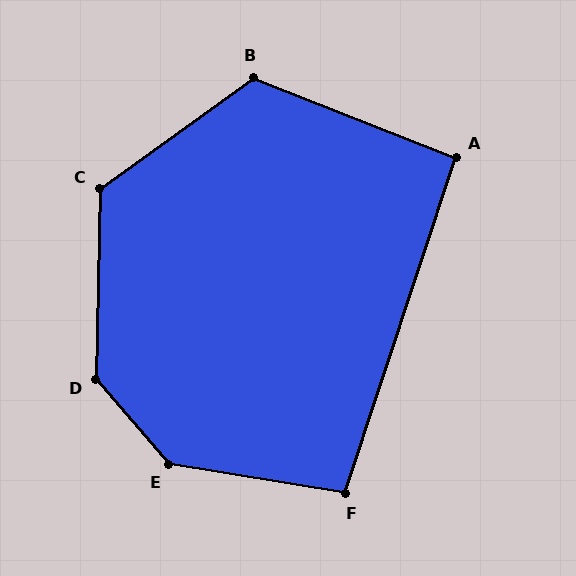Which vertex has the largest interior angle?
E, at approximately 140 degrees.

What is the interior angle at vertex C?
Approximately 127 degrees (obtuse).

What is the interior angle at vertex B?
Approximately 123 degrees (obtuse).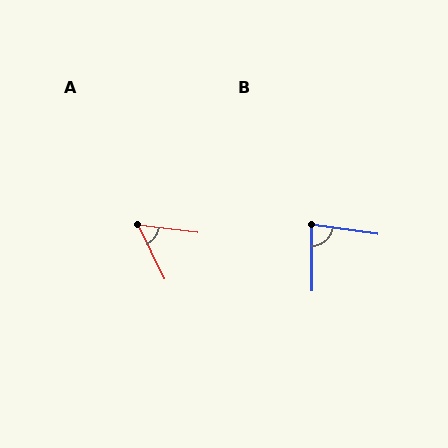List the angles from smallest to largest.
A (57°), B (81°).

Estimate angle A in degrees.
Approximately 57 degrees.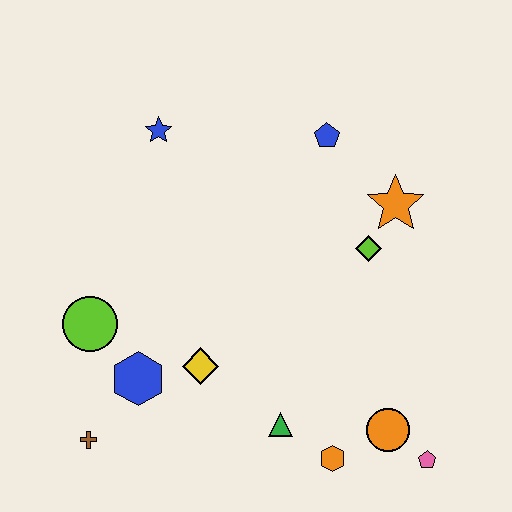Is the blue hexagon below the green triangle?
No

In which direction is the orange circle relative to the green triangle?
The orange circle is to the right of the green triangle.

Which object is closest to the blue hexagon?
The yellow diamond is closest to the blue hexagon.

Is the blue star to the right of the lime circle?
Yes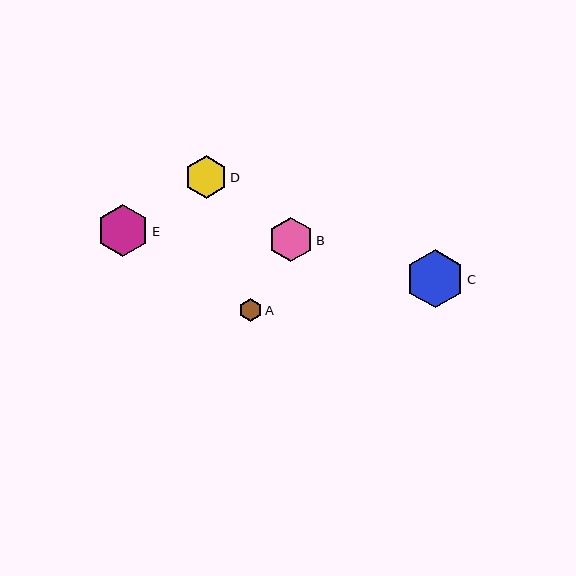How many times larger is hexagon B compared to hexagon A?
Hexagon B is approximately 1.9 times the size of hexagon A.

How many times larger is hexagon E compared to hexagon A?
Hexagon E is approximately 2.3 times the size of hexagon A.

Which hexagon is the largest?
Hexagon C is the largest with a size of approximately 58 pixels.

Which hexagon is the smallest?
Hexagon A is the smallest with a size of approximately 23 pixels.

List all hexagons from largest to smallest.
From largest to smallest: C, E, B, D, A.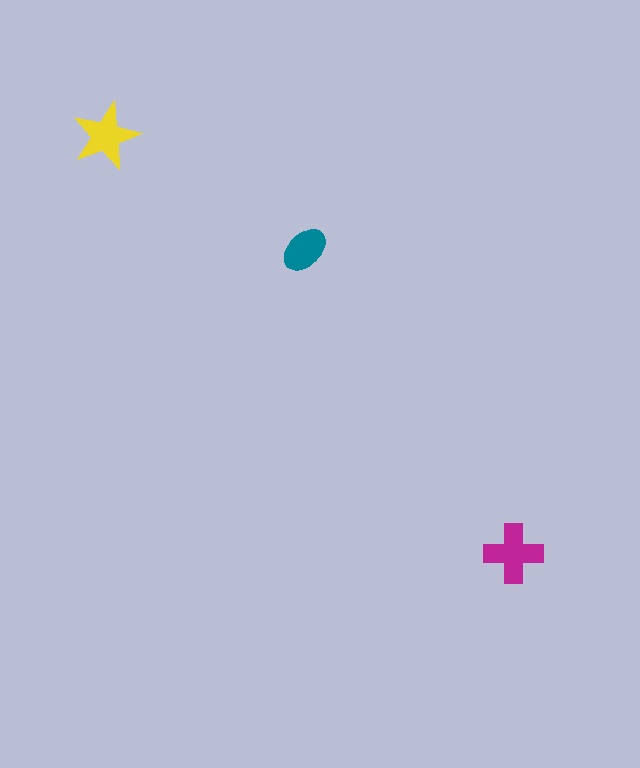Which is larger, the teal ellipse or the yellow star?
The yellow star.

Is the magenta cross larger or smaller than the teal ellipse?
Larger.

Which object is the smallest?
The teal ellipse.